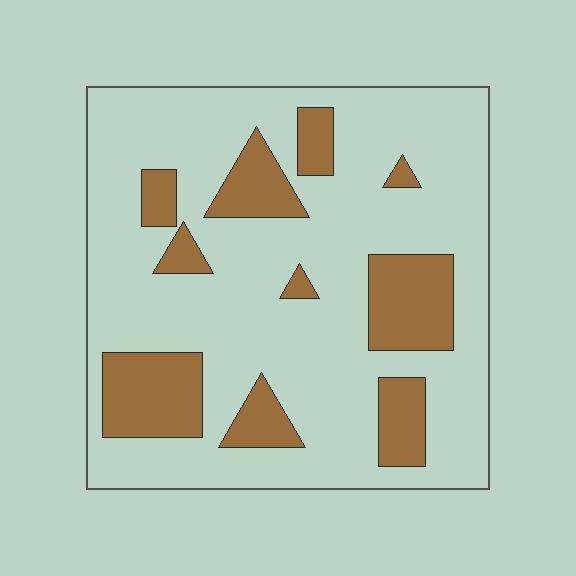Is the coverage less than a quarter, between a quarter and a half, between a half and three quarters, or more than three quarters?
Less than a quarter.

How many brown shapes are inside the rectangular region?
10.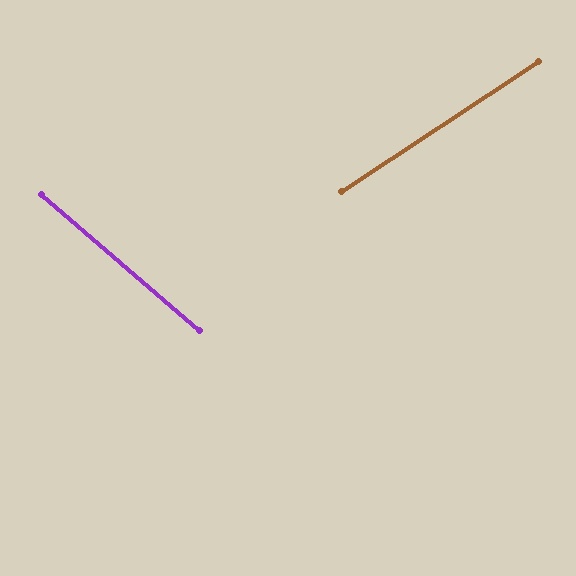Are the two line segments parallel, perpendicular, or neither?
Neither parallel nor perpendicular — they differ by about 74°.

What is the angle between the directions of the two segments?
Approximately 74 degrees.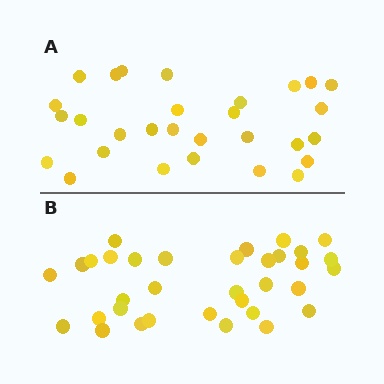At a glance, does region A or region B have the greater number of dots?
Region B (the bottom region) has more dots.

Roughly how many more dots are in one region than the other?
Region B has about 5 more dots than region A.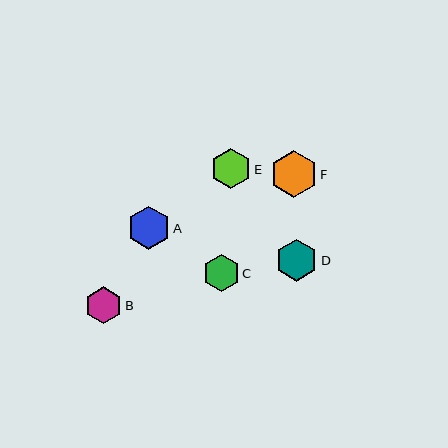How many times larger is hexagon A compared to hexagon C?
Hexagon A is approximately 1.2 times the size of hexagon C.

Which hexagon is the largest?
Hexagon F is the largest with a size of approximately 47 pixels.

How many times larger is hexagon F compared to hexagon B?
Hexagon F is approximately 1.3 times the size of hexagon B.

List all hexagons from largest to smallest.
From largest to smallest: F, A, D, E, B, C.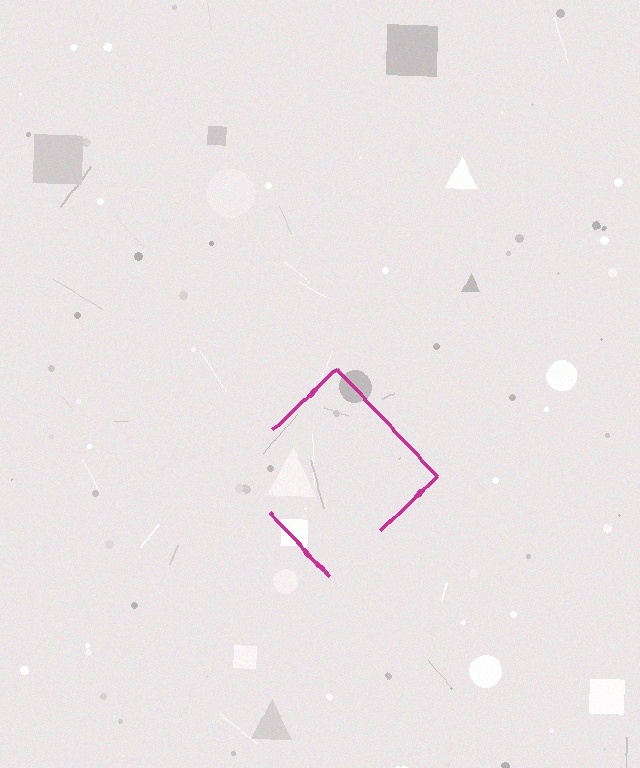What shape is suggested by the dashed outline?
The dashed outline suggests a diamond.